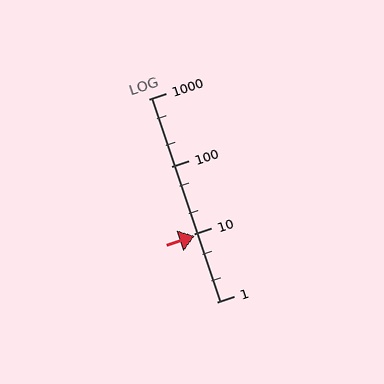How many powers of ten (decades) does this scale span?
The scale spans 3 decades, from 1 to 1000.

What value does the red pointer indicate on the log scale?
The pointer indicates approximately 9.3.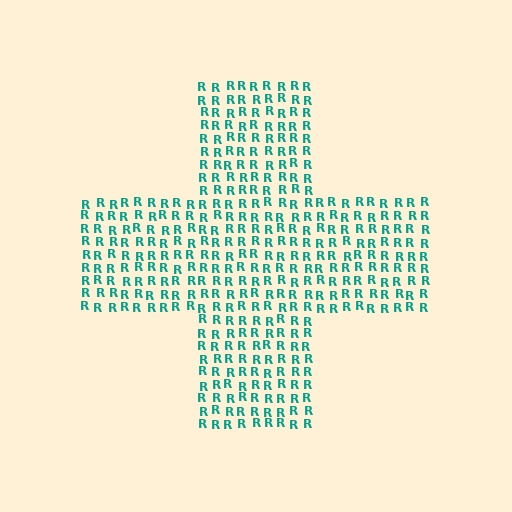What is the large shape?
The large shape is a cross.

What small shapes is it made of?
It is made of small letter R's.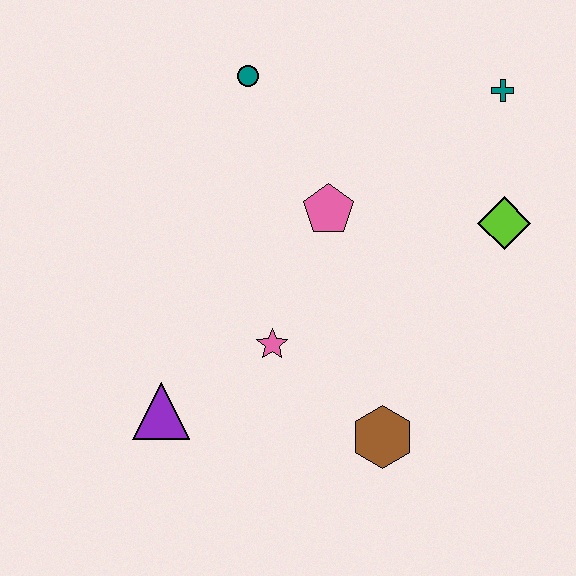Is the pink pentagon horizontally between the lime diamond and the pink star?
Yes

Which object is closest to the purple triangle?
The pink star is closest to the purple triangle.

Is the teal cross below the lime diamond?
No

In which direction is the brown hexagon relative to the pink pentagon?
The brown hexagon is below the pink pentagon.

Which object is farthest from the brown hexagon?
The teal circle is farthest from the brown hexagon.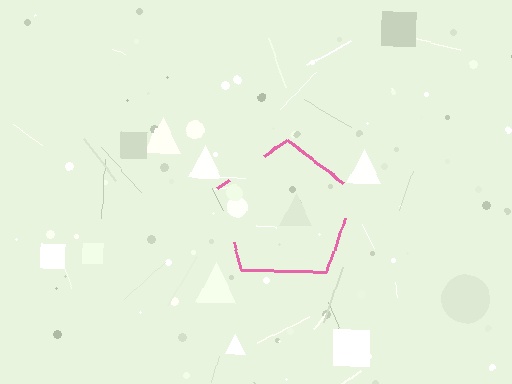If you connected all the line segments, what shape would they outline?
They would outline a pentagon.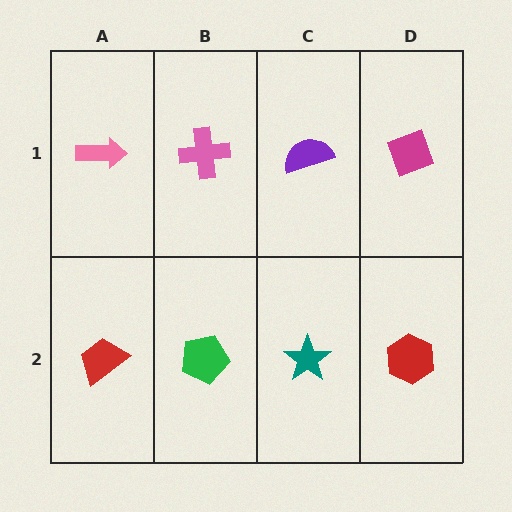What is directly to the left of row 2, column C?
A green pentagon.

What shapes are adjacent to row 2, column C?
A purple semicircle (row 1, column C), a green pentagon (row 2, column B), a red hexagon (row 2, column D).